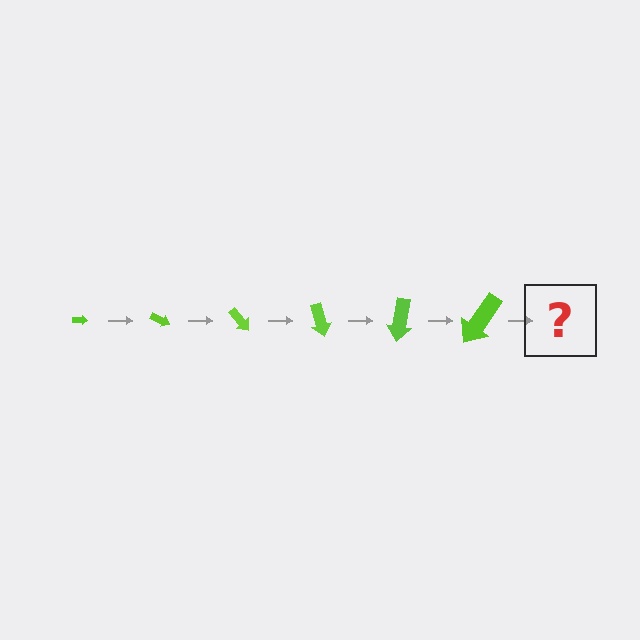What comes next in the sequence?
The next element should be an arrow, larger than the previous one and rotated 150 degrees from the start.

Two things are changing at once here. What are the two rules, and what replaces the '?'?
The two rules are that the arrow grows larger each step and it rotates 25 degrees each step. The '?' should be an arrow, larger than the previous one and rotated 150 degrees from the start.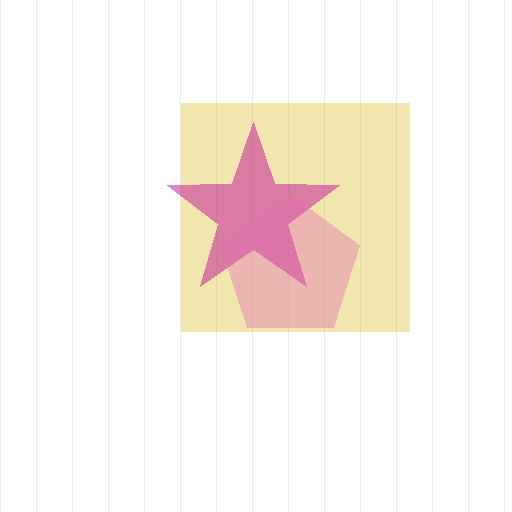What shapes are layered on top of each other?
The layered shapes are: a yellow square, a magenta star, a pink pentagon.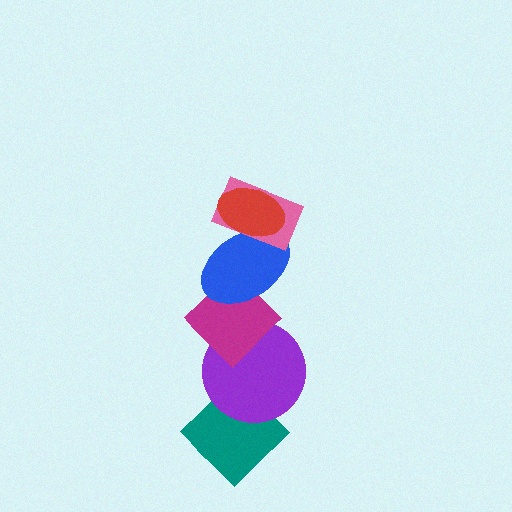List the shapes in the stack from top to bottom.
From top to bottom: the red ellipse, the pink rectangle, the blue ellipse, the magenta diamond, the purple circle, the teal diamond.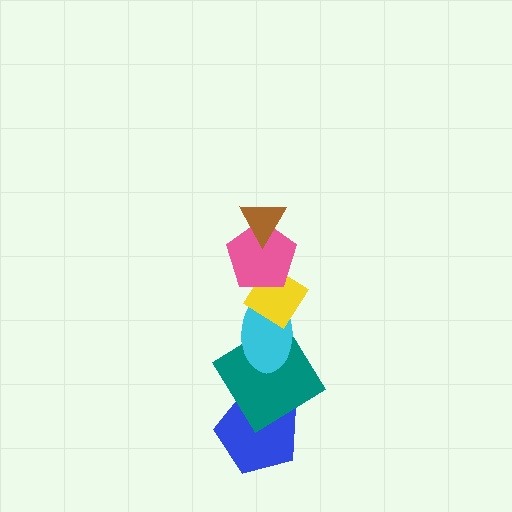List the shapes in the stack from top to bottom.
From top to bottom: the brown triangle, the pink pentagon, the yellow diamond, the cyan ellipse, the teal diamond, the blue pentagon.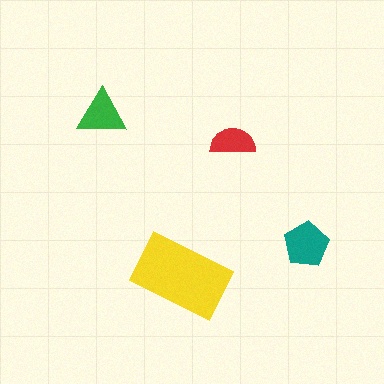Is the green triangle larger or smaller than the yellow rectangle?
Smaller.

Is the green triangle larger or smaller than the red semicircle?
Larger.